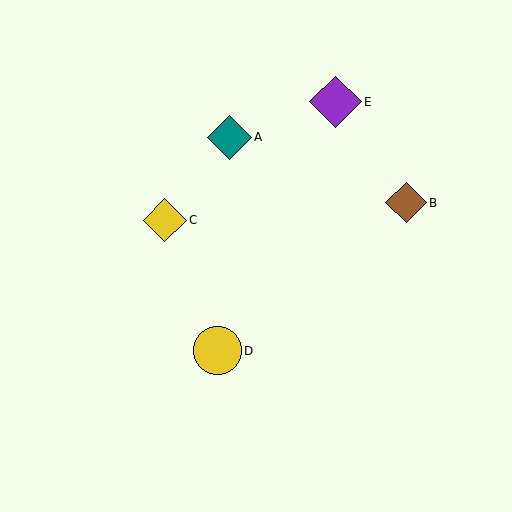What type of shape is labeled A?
Shape A is a teal diamond.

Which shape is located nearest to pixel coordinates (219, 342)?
The yellow circle (labeled D) at (217, 351) is nearest to that location.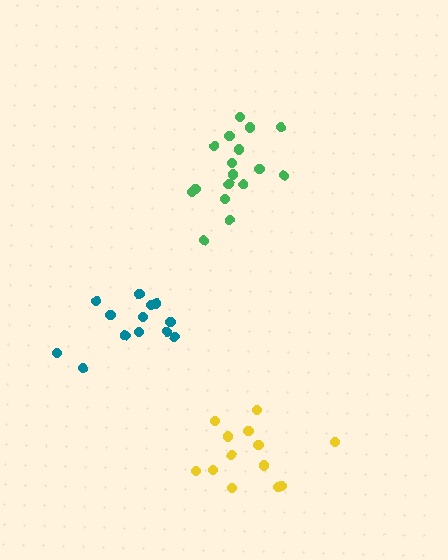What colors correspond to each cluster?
The clusters are colored: yellow, green, teal.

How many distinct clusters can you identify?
There are 3 distinct clusters.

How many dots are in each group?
Group 1: 13 dots, Group 2: 17 dots, Group 3: 13 dots (43 total).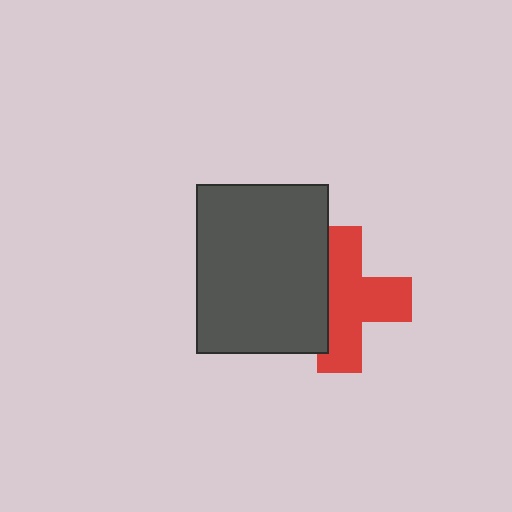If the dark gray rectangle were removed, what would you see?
You would see the complete red cross.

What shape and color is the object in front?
The object in front is a dark gray rectangle.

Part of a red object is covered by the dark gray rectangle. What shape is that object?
It is a cross.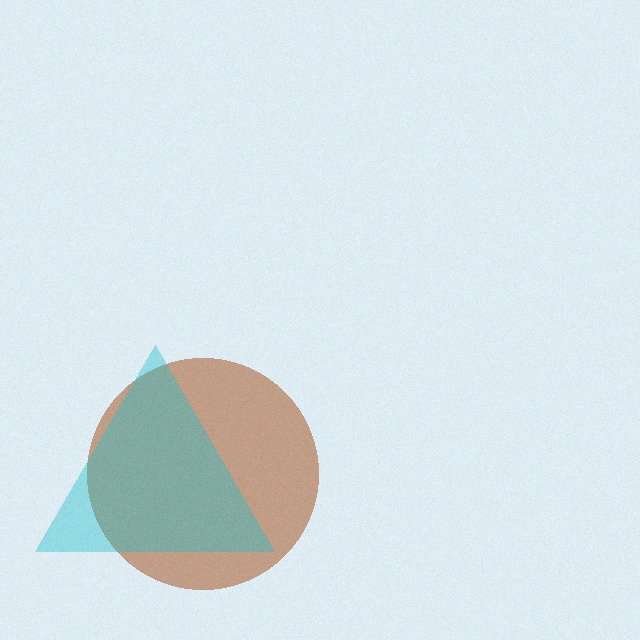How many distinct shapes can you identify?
There are 2 distinct shapes: a brown circle, a cyan triangle.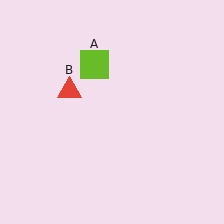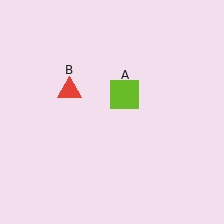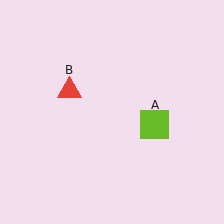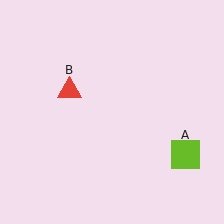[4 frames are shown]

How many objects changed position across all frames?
1 object changed position: lime square (object A).